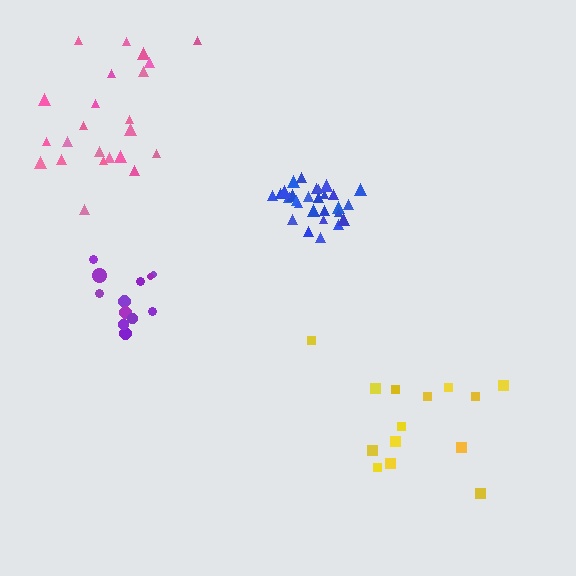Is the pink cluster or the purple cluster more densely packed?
Purple.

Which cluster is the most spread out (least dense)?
Yellow.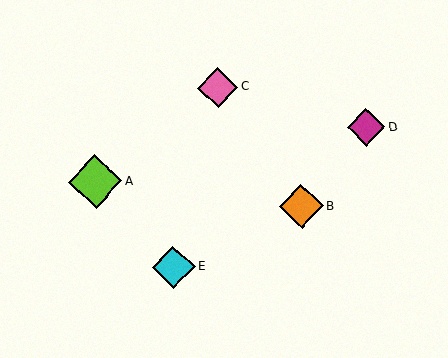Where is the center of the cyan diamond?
The center of the cyan diamond is at (174, 267).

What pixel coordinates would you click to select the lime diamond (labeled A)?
Click at (95, 182) to select the lime diamond A.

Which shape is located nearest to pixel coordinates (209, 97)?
The pink diamond (labeled C) at (218, 88) is nearest to that location.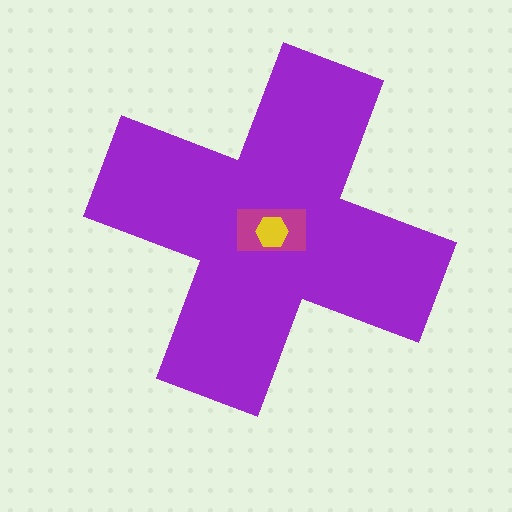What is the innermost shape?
The yellow hexagon.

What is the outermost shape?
The purple cross.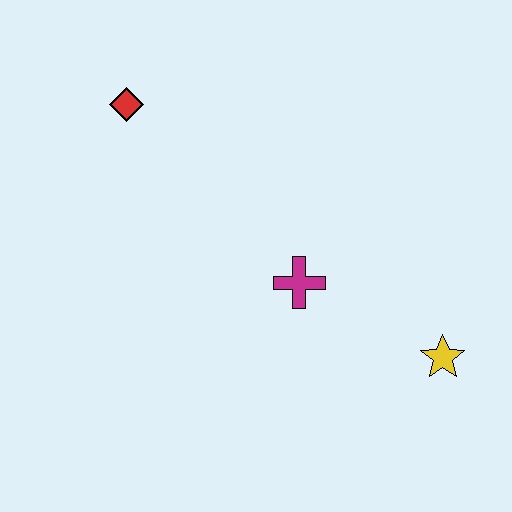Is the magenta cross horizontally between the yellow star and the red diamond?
Yes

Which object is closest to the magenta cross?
The yellow star is closest to the magenta cross.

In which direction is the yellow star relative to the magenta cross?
The yellow star is to the right of the magenta cross.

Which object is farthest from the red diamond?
The yellow star is farthest from the red diamond.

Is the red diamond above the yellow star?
Yes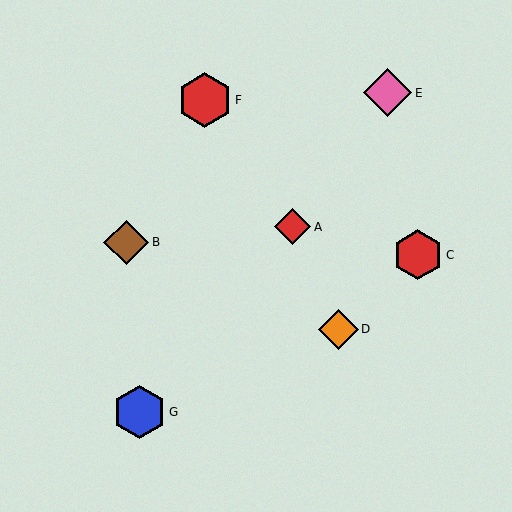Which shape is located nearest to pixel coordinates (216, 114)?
The red hexagon (labeled F) at (205, 100) is nearest to that location.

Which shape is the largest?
The red hexagon (labeled F) is the largest.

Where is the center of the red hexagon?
The center of the red hexagon is at (418, 255).